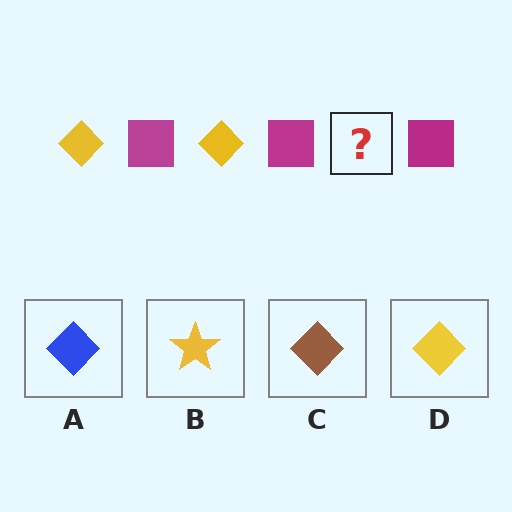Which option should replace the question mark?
Option D.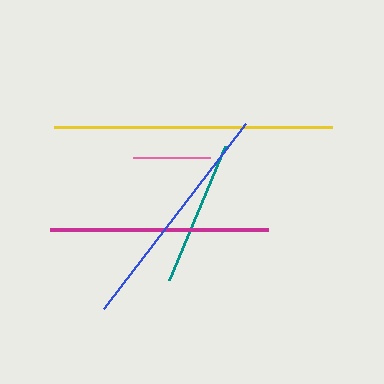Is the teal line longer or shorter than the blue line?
The blue line is longer than the teal line.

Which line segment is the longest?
The yellow line is the longest at approximately 277 pixels.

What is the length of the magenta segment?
The magenta segment is approximately 218 pixels long.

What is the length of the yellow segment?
The yellow segment is approximately 277 pixels long.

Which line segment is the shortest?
The pink line is the shortest at approximately 78 pixels.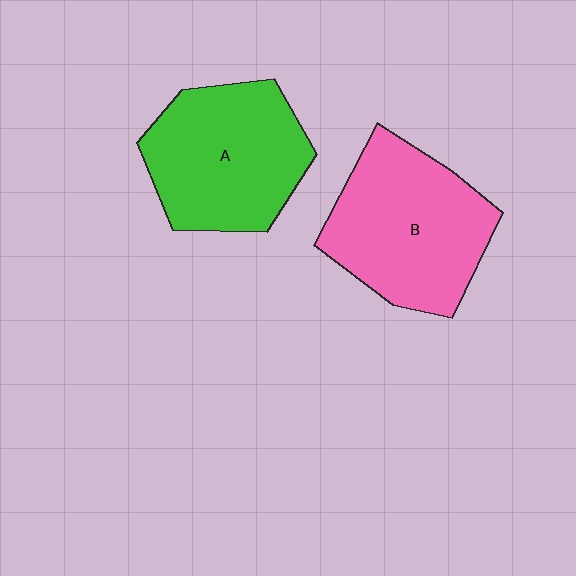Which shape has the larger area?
Shape B (pink).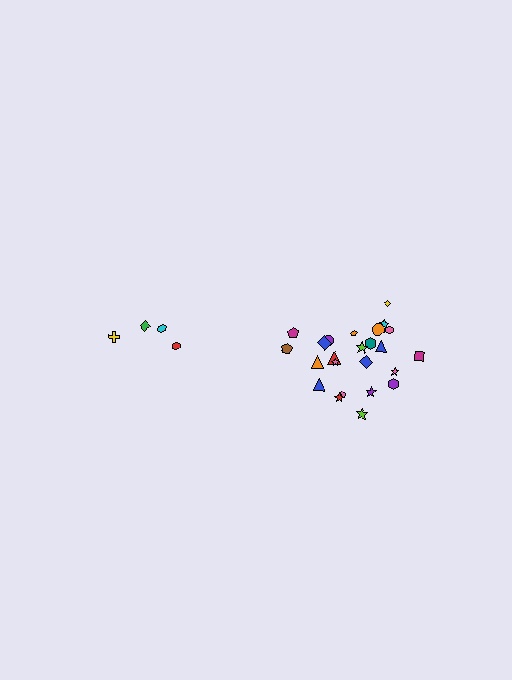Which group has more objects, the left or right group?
The right group.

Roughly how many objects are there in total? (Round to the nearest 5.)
Roughly 30 objects in total.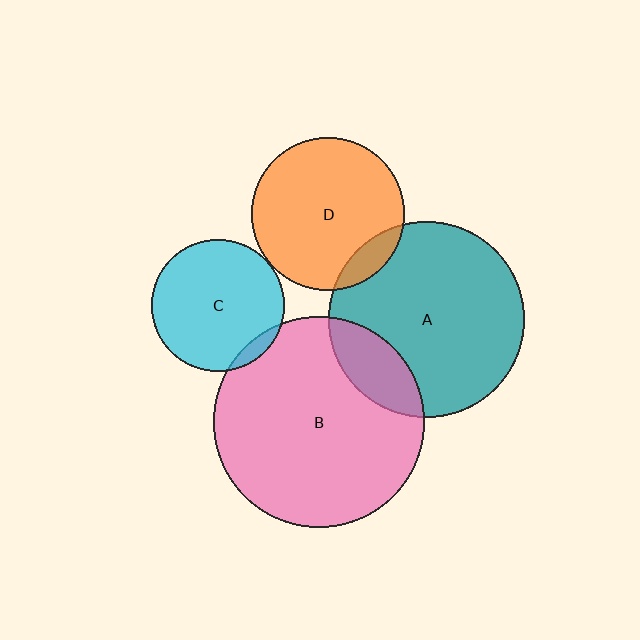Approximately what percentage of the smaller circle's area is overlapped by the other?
Approximately 15%.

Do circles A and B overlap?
Yes.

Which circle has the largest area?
Circle B (pink).